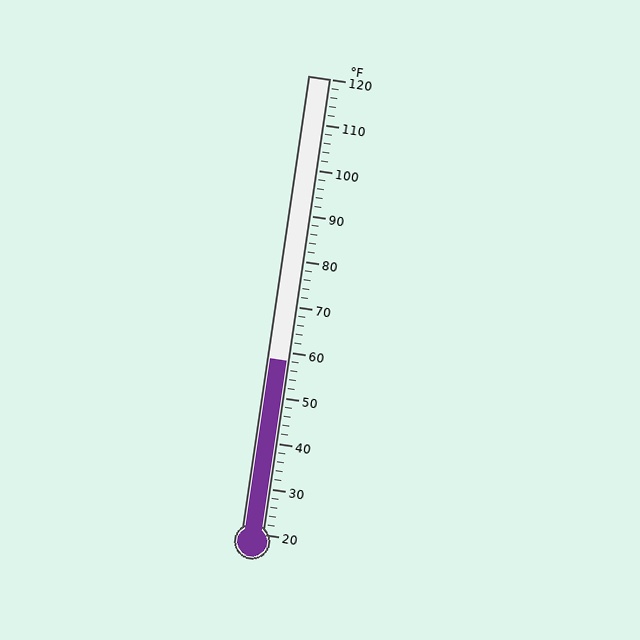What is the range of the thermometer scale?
The thermometer scale ranges from 20°F to 120°F.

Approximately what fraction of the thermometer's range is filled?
The thermometer is filled to approximately 40% of its range.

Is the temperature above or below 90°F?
The temperature is below 90°F.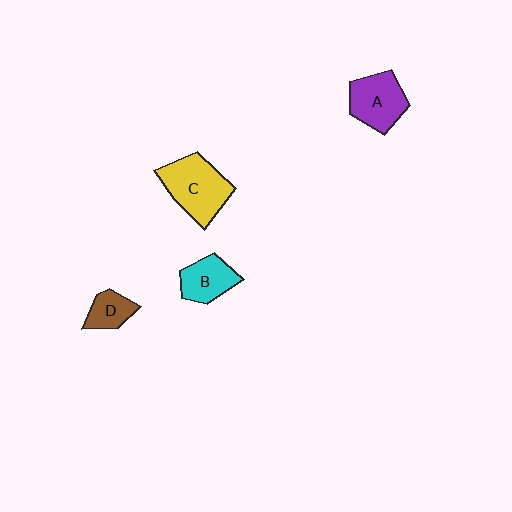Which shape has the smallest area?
Shape D (brown).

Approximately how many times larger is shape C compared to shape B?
Approximately 1.6 times.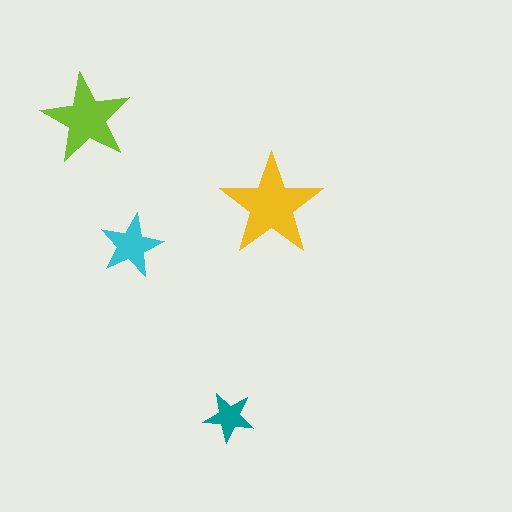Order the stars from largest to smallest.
the yellow one, the lime one, the cyan one, the teal one.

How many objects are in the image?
There are 4 objects in the image.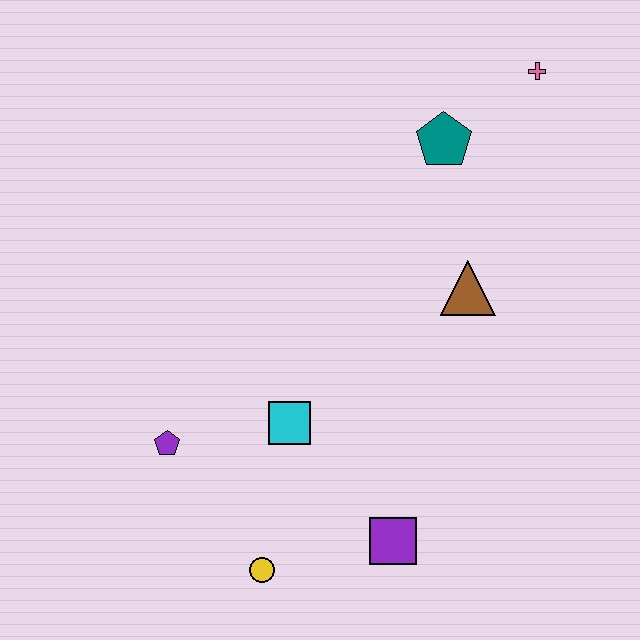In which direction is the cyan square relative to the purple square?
The cyan square is above the purple square.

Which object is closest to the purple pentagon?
The cyan square is closest to the purple pentagon.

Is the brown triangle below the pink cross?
Yes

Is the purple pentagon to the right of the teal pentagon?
No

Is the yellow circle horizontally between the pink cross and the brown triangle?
No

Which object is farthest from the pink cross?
The yellow circle is farthest from the pink cross.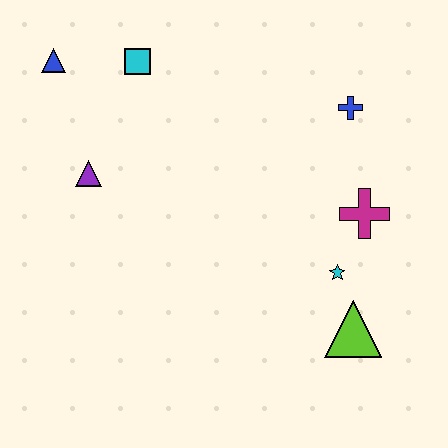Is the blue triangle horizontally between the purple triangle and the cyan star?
No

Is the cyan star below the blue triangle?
Yes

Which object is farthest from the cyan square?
The lime triangle is farthest from the cyan square.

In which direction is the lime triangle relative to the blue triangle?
The lime triangle is to the right of the blue triangle.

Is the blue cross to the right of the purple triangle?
Yes